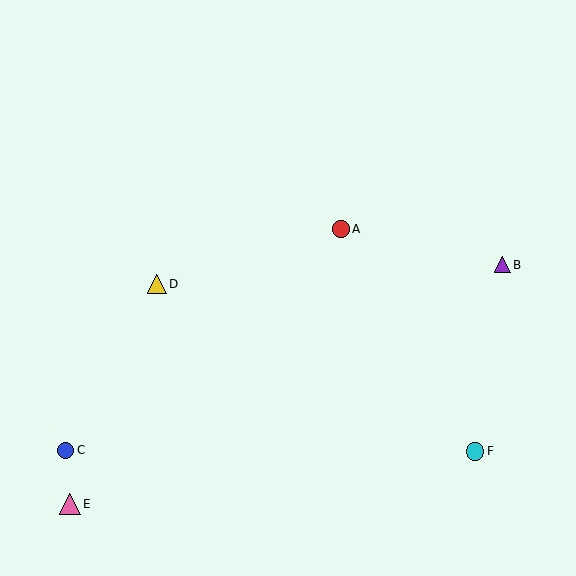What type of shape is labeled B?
Shape B is a purple triangle.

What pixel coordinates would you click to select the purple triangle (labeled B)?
Click at (502, 265) to select the purple triangle B.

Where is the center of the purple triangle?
The center of the purple triangle is at (502, 265).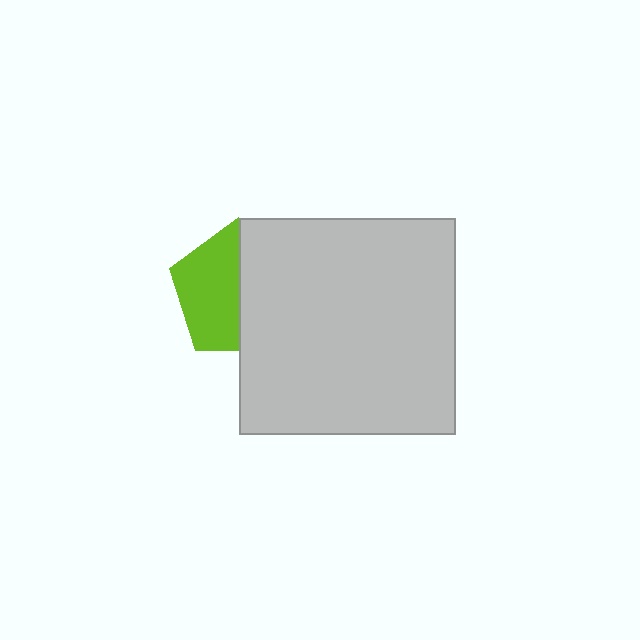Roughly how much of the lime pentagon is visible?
About half of it is visible (roughly 51%).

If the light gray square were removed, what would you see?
You would see the complete lime pentagon.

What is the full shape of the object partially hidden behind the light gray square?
The partially hidden object is a lime pentagon.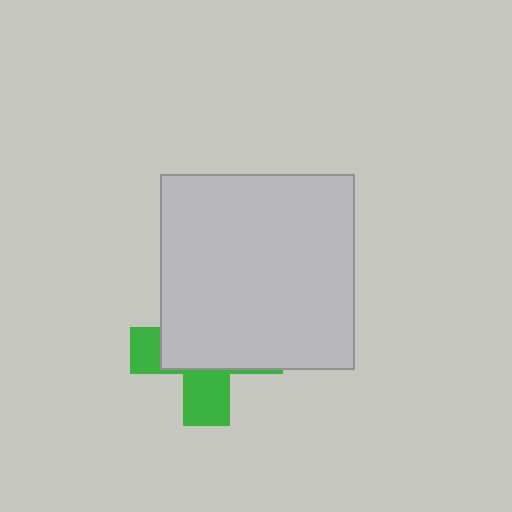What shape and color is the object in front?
The object in front is a light gray square.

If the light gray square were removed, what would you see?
You would see the complete green cross.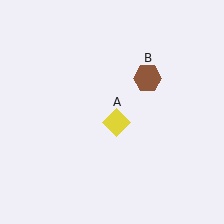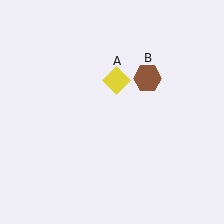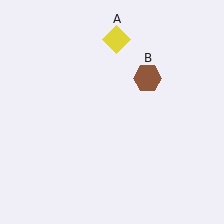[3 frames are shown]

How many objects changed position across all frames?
1 object changed position: yellow diamond (object A).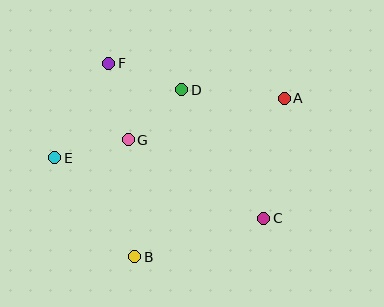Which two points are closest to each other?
Points D and G are closest to each other.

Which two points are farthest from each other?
Points A and E are farthest from each other.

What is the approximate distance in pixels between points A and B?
The distance between A and B is approximately 218 pixels.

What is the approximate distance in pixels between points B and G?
The distance between B and G is approximately 117 pixels.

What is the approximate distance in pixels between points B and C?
The distance between B and C is approximately 134 pixels.